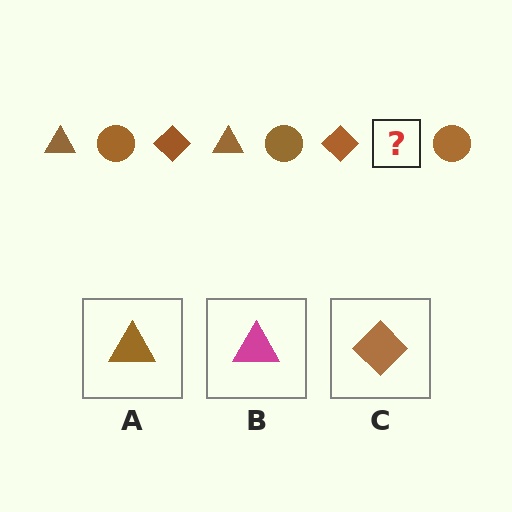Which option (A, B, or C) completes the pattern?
A.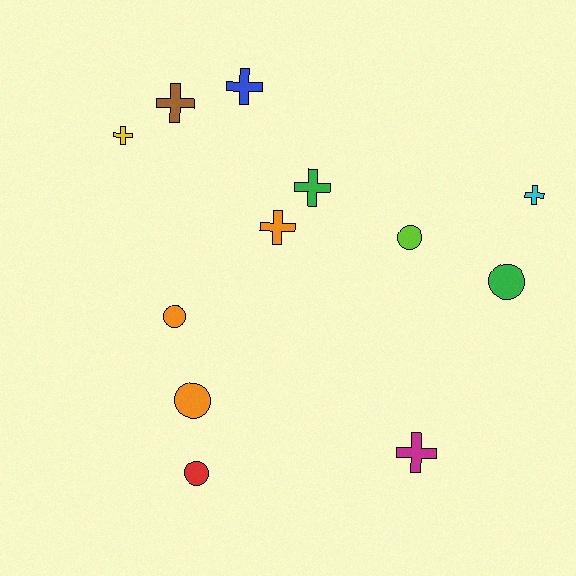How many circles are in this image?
There are 5 circles.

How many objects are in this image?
There are 12 objects.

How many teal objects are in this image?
There are no teal objects.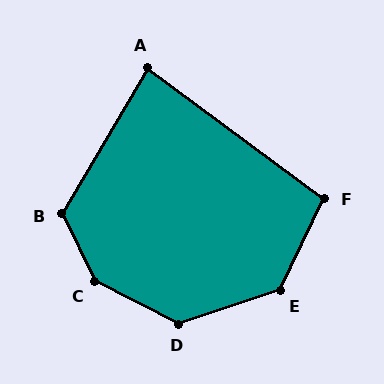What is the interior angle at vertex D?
Approximately 135 degrees (obtuse).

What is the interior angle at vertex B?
Approximately 124 degrees (obtuse).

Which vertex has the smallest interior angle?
A, at approximately 84 degrees.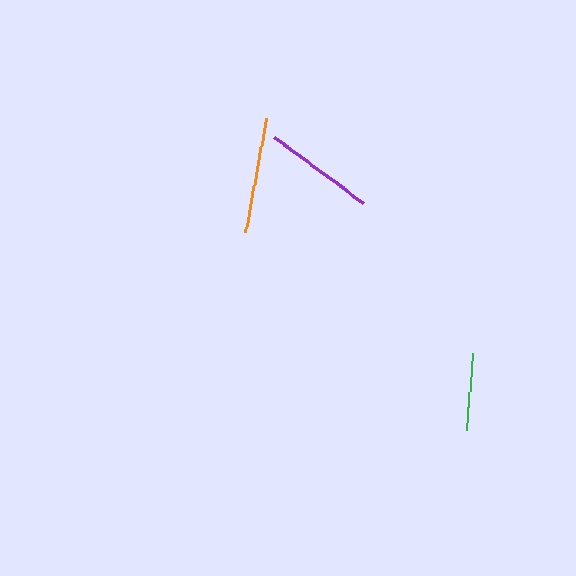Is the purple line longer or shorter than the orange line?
The orange line is longer than the purple line.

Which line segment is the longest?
The orange line is the longest at approximately 115 pixels.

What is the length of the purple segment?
The purple segment is approximately 111 pixels long.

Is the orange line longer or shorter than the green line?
The orange line is longer than the green line.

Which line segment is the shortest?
The green line is the shortest at approximately 78 pixels.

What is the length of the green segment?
The green segment is approximately 78 pixels long.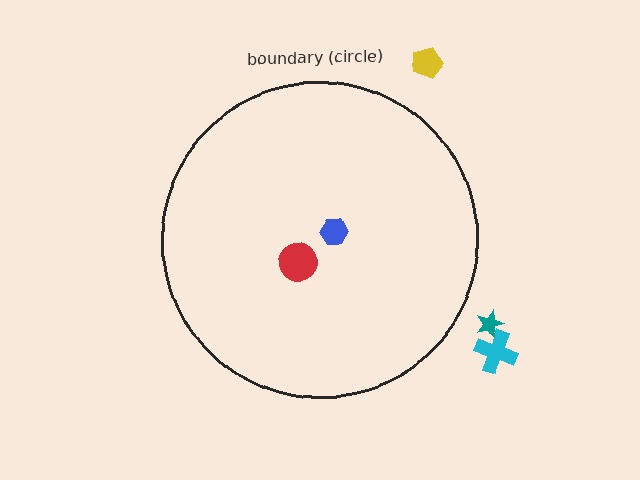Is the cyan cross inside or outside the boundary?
Outside.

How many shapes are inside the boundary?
2 inside, 3 outside.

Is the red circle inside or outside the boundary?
Inside.